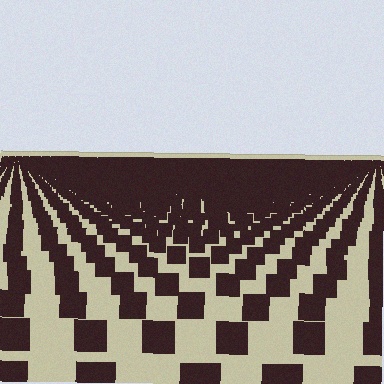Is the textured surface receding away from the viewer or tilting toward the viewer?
The surface is receding away from the viewer. Texture elements get smaller and denser toward the top.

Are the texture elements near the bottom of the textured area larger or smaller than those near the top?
Larger. Near the bottom, elements are closer to the viewer and appear at a bigger on-screen size.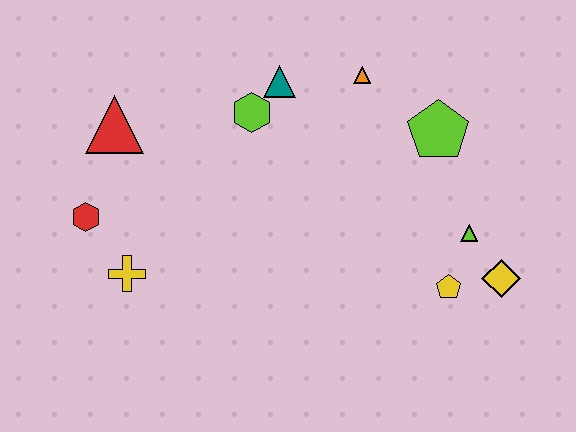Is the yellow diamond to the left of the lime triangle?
No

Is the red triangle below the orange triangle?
Yes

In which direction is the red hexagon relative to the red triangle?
The red hexagon is below the red triangle.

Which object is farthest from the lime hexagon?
The yellow diamond is farthest from the lime hexagon.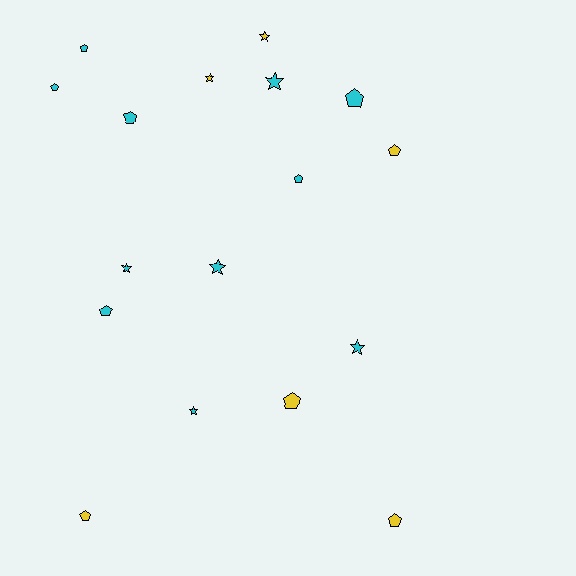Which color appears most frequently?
Cyan, with 11 objects.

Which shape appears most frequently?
Pentagon, with 10 objects.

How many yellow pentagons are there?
There are 4 yellow pentagons.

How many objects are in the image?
There are 17 objects.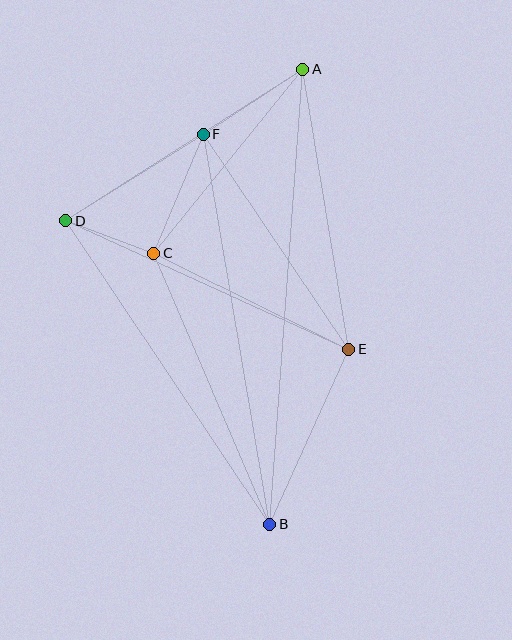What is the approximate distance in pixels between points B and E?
The distance between B and E is approximately 192 pixels.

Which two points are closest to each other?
Points C and D are closest to each other.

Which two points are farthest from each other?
Points A and B are farthest from each other.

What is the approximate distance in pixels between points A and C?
The distance between A and C is approximately 237 pixels.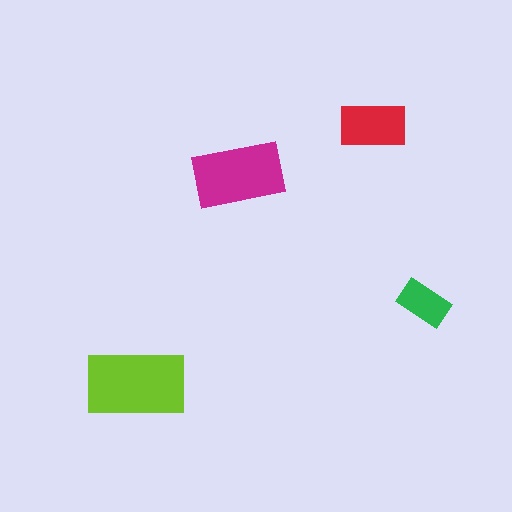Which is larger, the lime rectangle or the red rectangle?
The lime one.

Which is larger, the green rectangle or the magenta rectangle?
The magenta one.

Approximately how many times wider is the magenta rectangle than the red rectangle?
About 1.5 times wider.